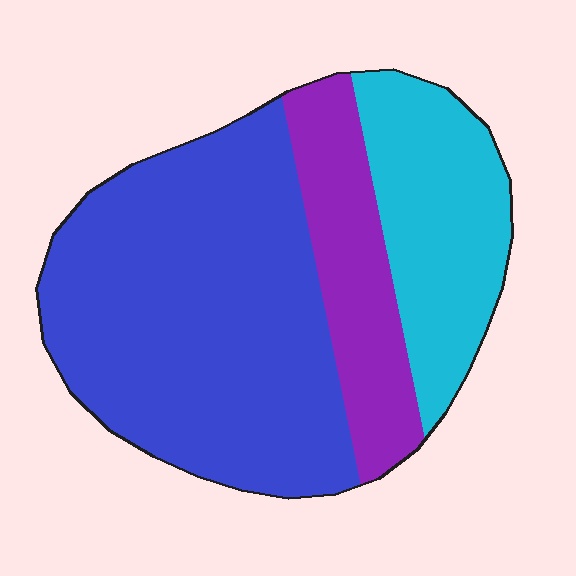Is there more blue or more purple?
Blue.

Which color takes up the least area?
Purple, at roughly 20%.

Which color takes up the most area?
Blue, at roughly 55%.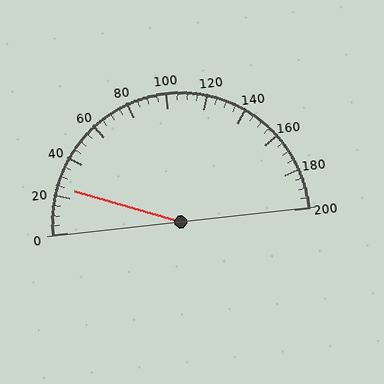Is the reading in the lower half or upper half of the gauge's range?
The reading is in the lower half of the range (0 to 200).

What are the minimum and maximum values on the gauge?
The gauge ranges from 0 to 200.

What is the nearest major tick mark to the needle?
The nearest major tick mark is 20.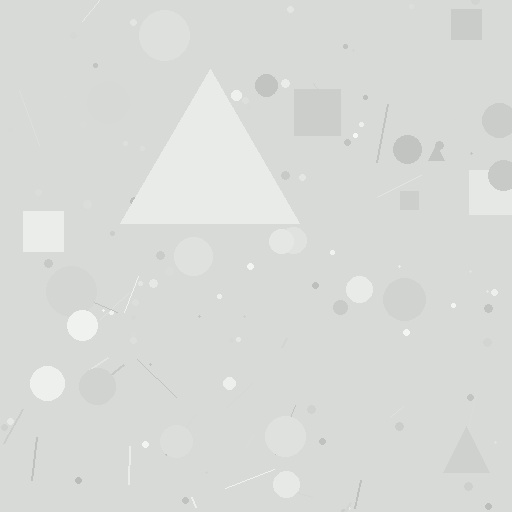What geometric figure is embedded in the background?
A triangle is embedded in the background.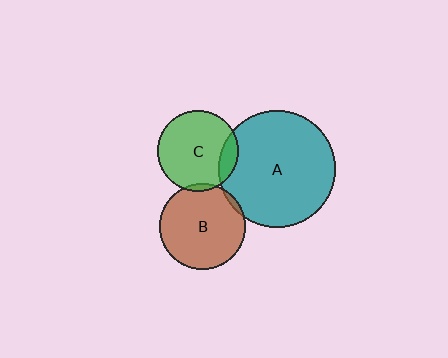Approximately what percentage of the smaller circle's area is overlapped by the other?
Approximately 5%.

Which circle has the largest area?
Circle A (teal).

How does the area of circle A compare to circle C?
Approximately 2.1 times.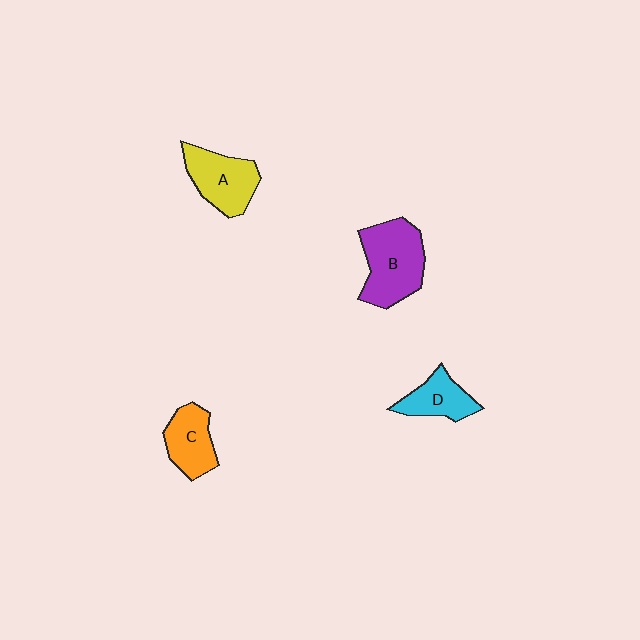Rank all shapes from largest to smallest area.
From largest to smallest: B (purple), A (yellow), C (orange), D (cyan).